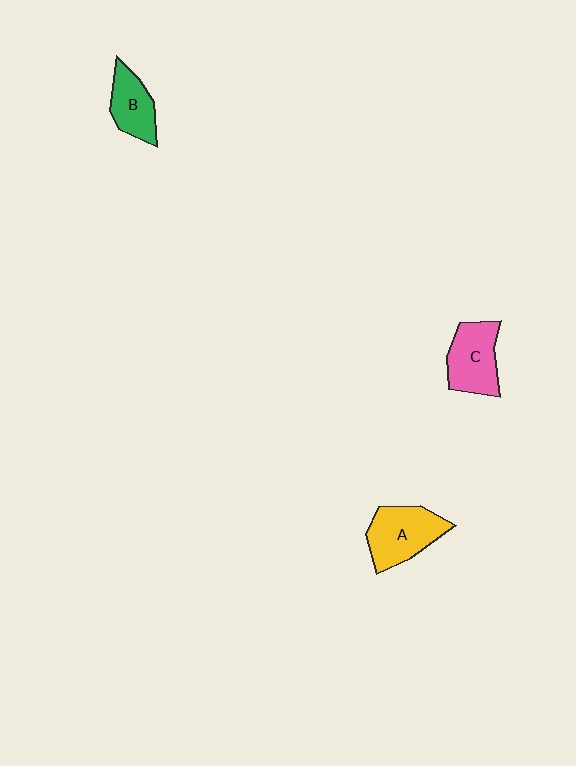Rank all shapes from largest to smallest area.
From largest to smallest: A (yellow), C (pink), B (green).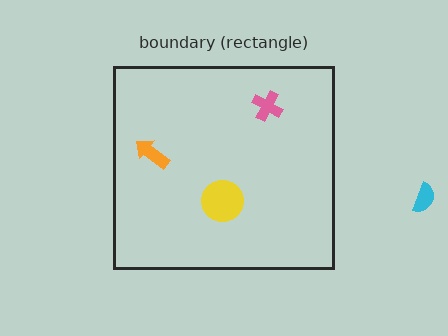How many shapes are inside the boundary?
3 inside, 1 outside.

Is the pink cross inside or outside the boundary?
Inside.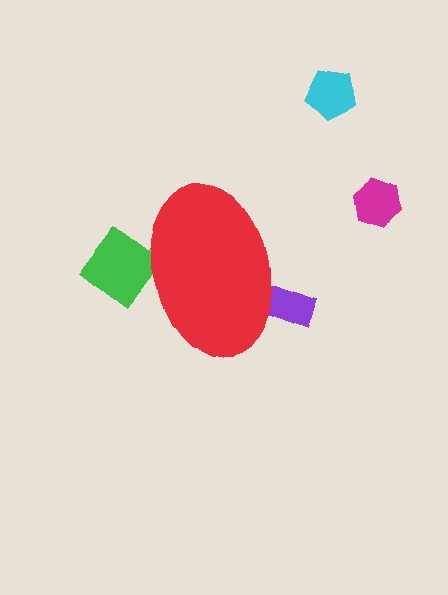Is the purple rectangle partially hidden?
Yes, the purple rectangle is partially hidden behind the red ellipse.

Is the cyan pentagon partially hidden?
No, the cyan pentagon is fully visible.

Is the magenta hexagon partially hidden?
No, the magenta hexagon is fully visible.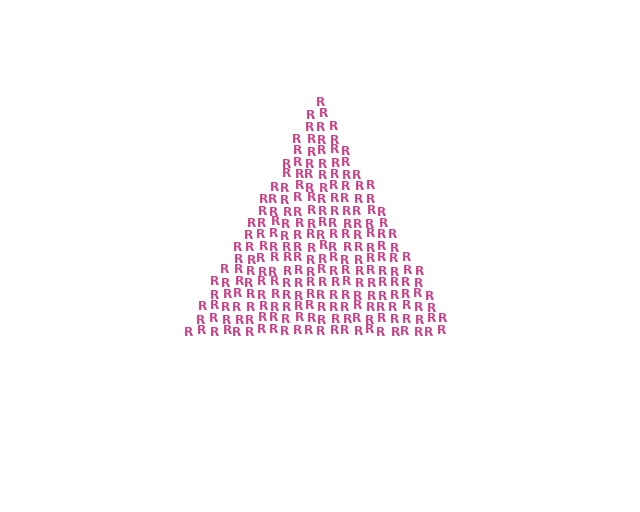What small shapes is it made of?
It is made of small letter R's.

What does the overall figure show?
The overall figure shows a triangle.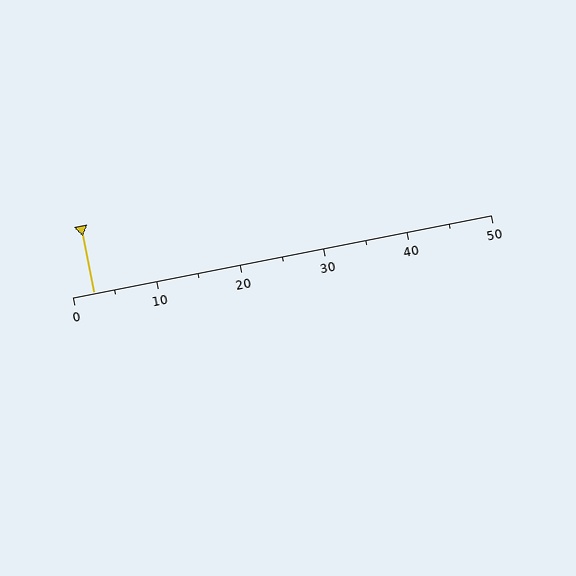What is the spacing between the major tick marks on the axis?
The major ticks are spaced 10 apart.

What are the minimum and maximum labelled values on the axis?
The axis runs from 0 to 50.